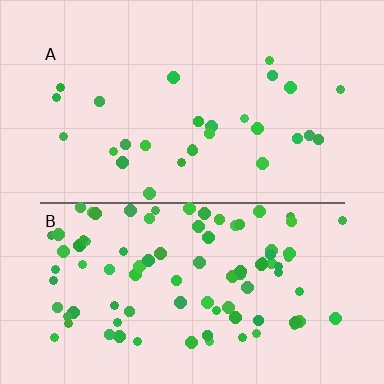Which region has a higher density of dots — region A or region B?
B (the bottom).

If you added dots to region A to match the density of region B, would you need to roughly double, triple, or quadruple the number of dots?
Approximately triple.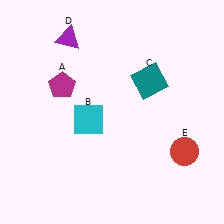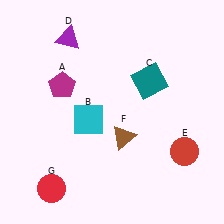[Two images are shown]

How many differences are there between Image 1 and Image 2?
There are 2 differences between the two images.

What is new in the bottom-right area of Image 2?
A brown triangle (F) was added in the bottom-right area of Image 2.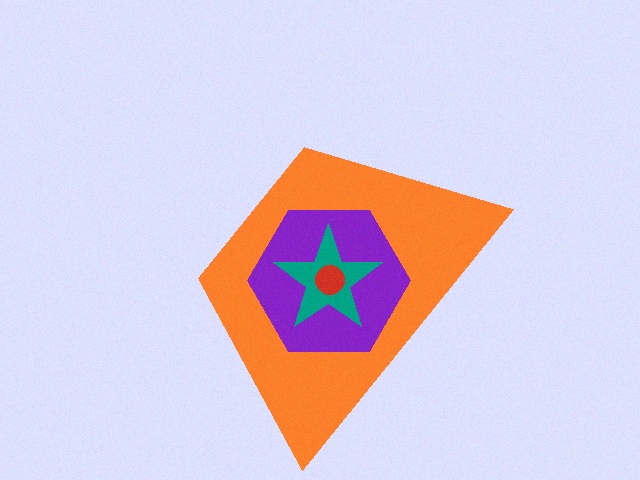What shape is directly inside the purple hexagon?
The teal star.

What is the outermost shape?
The orange trapezoid.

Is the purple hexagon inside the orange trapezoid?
Yes.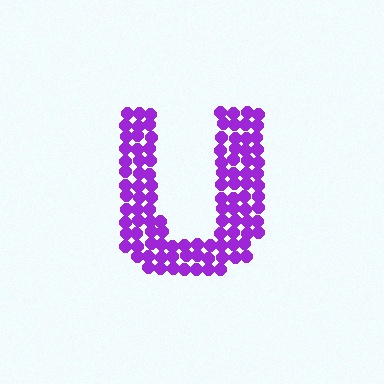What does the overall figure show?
The overall figure shows the letter U.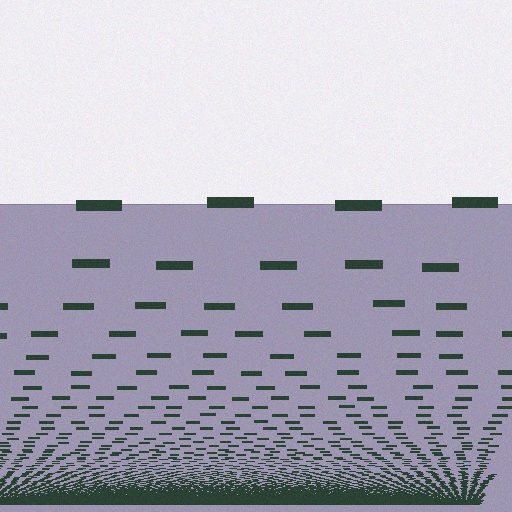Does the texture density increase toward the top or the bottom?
Density increases toward the bottom.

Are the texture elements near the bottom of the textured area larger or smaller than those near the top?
Smaller. The gradient is inverted — elements near the bottom are smaller and denser.